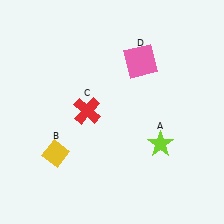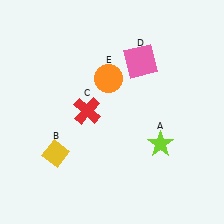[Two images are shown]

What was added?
An orange circle (E) was added in Image 2.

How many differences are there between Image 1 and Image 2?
There is 1 difference between the two images.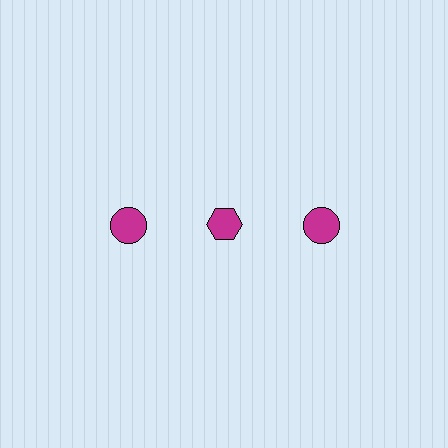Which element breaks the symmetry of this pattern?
The magenta hexagon in the top row, second from left column breaks the symmetry. All other shapes are magenta circles.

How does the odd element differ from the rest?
It has a different shape: hexagon instead of circle.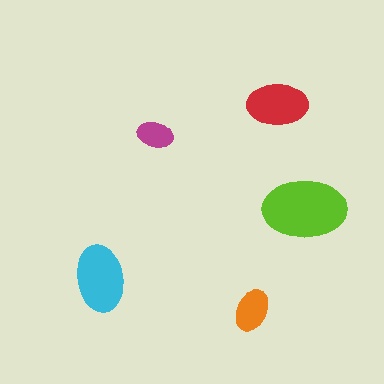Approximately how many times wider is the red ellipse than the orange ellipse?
About 1.5 times wider.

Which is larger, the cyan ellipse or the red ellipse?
The cyan one.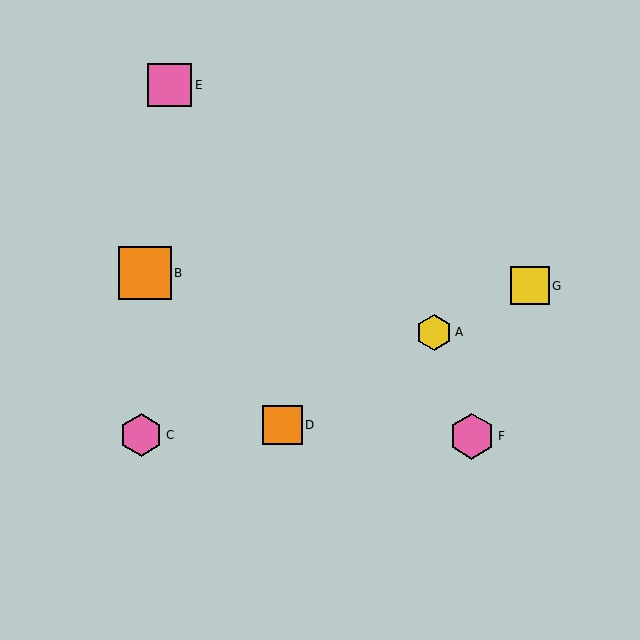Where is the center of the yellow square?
The center of the yellow square is at (530, 286).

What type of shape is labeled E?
Shape E is a pink square.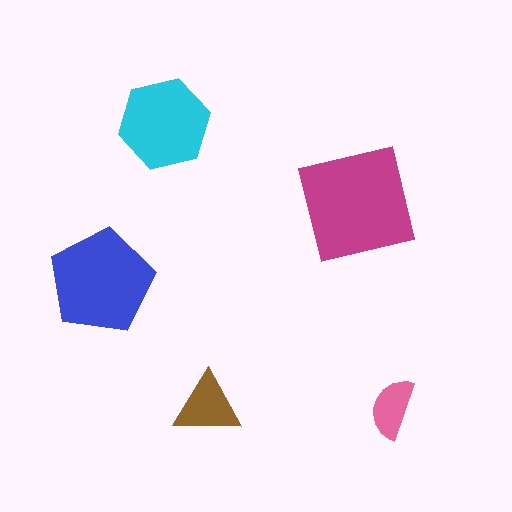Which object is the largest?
The magenta square.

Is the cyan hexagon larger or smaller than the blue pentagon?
Smaller.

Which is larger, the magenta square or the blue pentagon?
The magenta square.